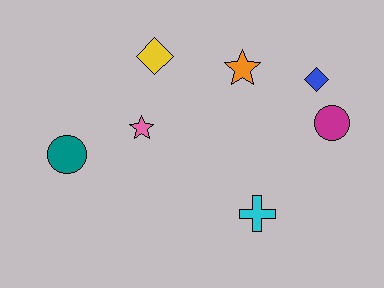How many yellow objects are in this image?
There is 1 yellow object.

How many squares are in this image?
There are no squares.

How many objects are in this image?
There are 7 objects.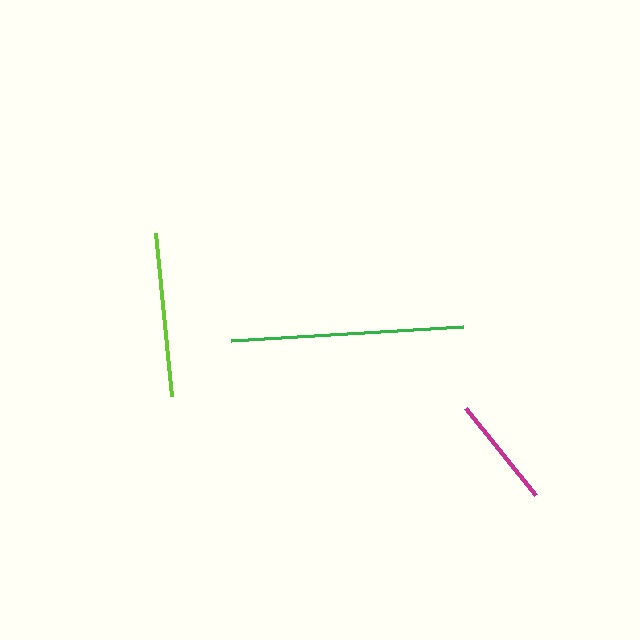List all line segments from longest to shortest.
From longest to shortest: green, lime, magenta.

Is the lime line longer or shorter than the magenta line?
The lime line is longer than the magenta line.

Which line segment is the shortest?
The magenta line is the shortest at approximately 112 pixels.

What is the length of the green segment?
The green segment is approximately 232 pixels long.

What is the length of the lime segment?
The lime segment is approximately 164 pixels long.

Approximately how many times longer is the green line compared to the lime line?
The green line is approximately 1.4 times the length of the lime line.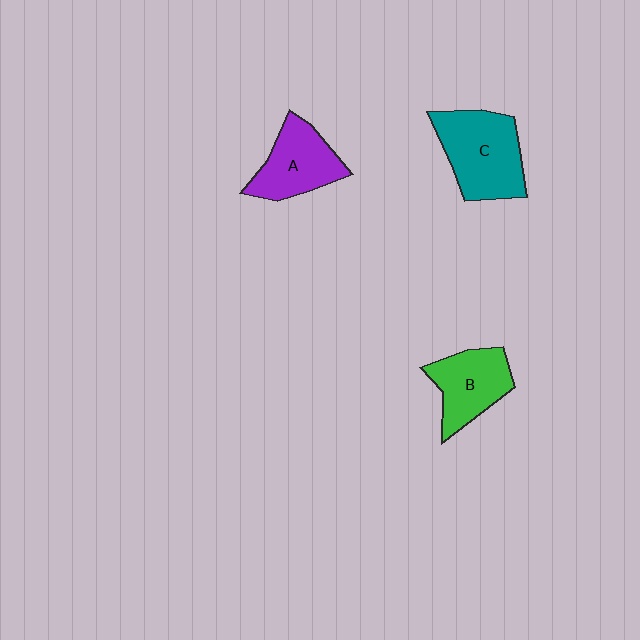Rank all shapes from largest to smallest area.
From largest to smallest: C (teal), A (purple), B (green).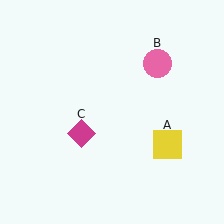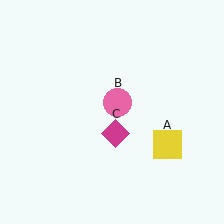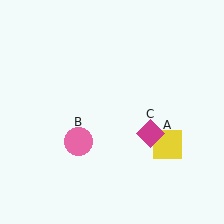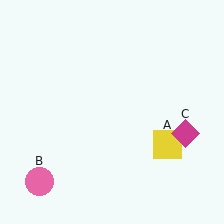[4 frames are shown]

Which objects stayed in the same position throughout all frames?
Yellow square (object A) remained stationary.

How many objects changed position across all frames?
2 objects changed position: pink circle (object B), magenta diamond (object C).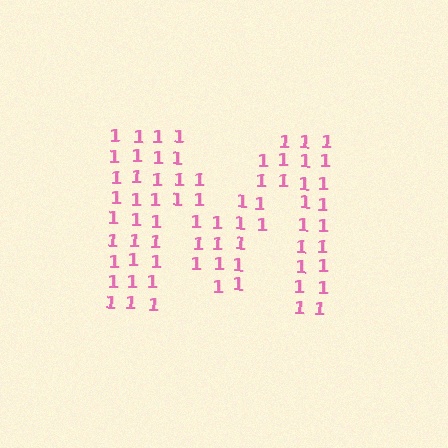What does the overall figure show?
The overall figure shows the letter M.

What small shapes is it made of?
It is made of small digit 1's.